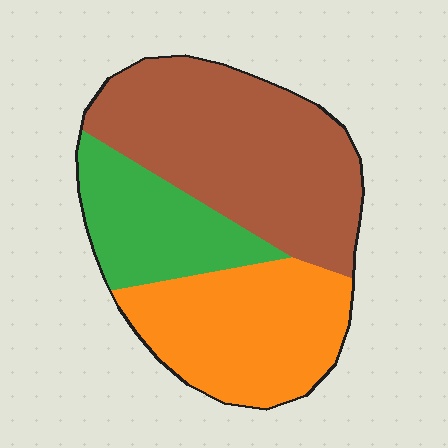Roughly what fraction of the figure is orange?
Orange takes up between a sixth and a third of the figure.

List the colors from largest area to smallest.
From largest to smallest: brown, orange, green.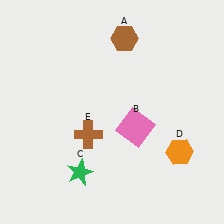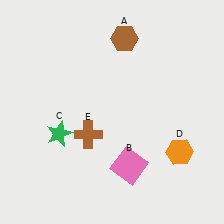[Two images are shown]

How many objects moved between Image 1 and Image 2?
2 objects moved between the two images.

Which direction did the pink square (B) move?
The pink square (B) moved down.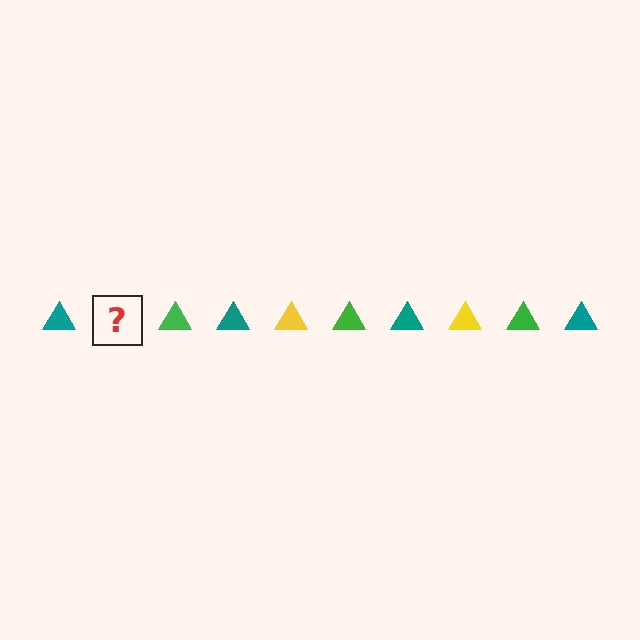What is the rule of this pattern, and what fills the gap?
The rule is that the pattern cycles through teal, yellow, green triangles. The gap should be filled with a yellow triangle.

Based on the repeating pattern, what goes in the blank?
The blank should be a yellow triangle.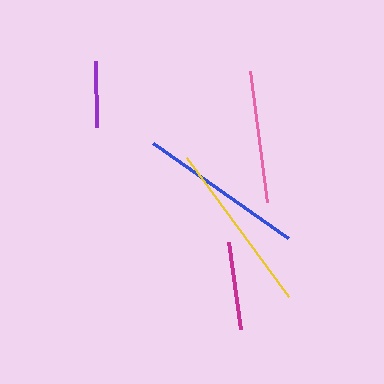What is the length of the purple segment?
The purple segment is approximately 67 pixels long.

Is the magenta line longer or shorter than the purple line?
The magenta line is longer than the purple line.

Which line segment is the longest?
The yellow line is the longest at approximately 172 pixels.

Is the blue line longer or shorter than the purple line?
The blue line is longer than the purple line.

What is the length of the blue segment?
The blue segment is approximately 165 pixels long.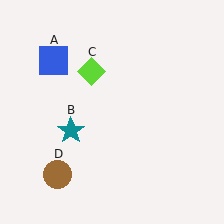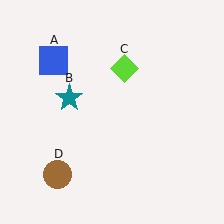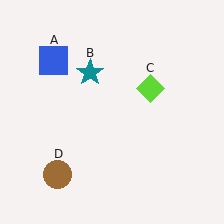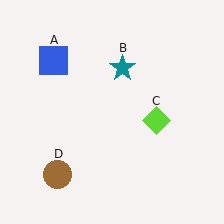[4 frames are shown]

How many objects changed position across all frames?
2 objects changed position: teal star (object B), lime diamond (object C).